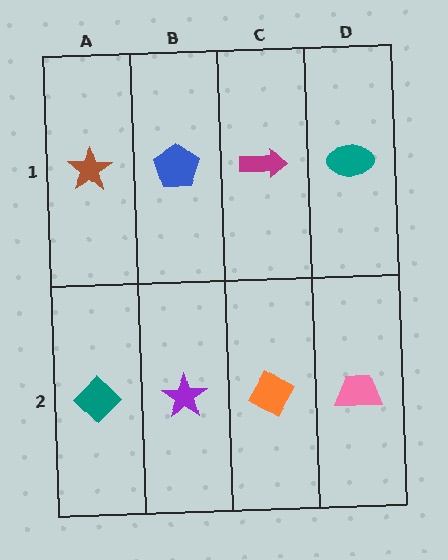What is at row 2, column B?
A purple star.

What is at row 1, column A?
A brown star.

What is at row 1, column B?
A blue pentagon.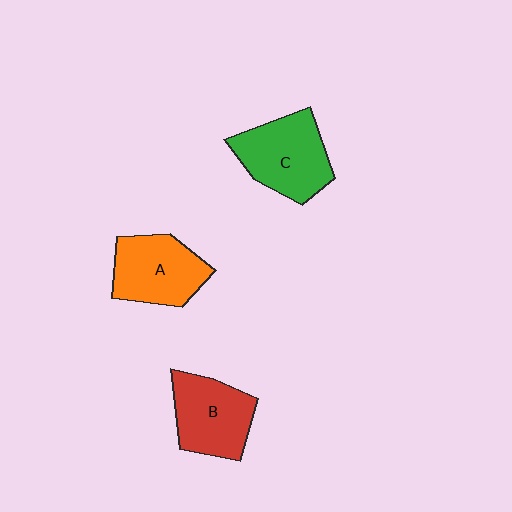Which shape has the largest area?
Shape C (green).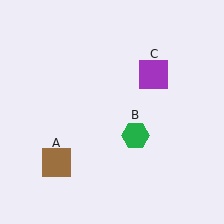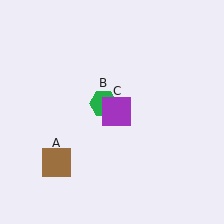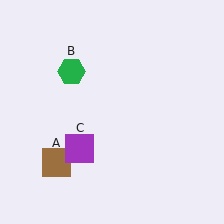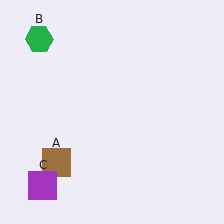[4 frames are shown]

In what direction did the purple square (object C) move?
The purple square (object C) moved down and to the left.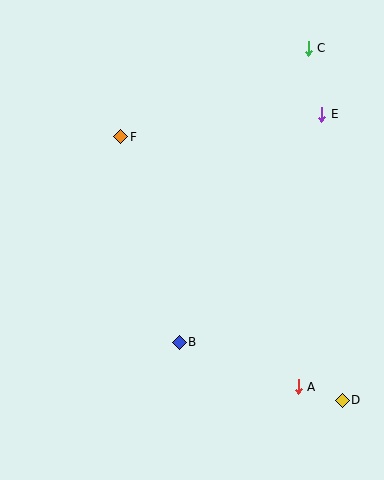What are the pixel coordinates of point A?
Point A is at (298, 387).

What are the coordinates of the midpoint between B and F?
The midpoint between B and F is at (150, 240).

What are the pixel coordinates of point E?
Point E is at (322, 114).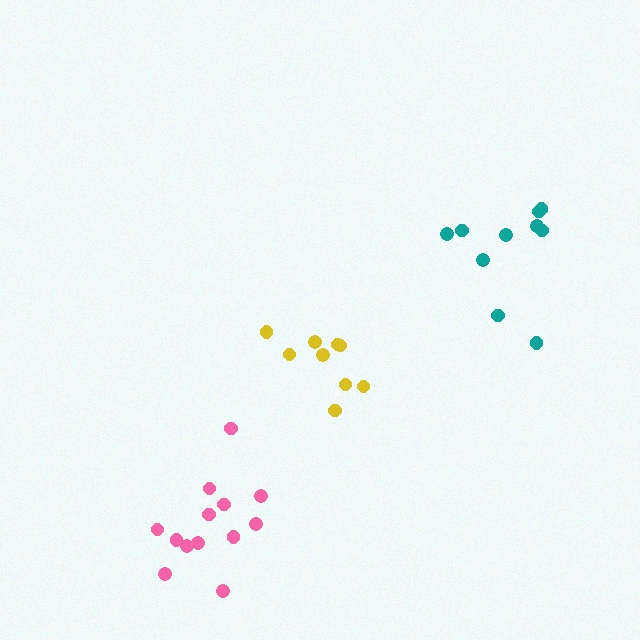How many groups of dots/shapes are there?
There are 3 groups.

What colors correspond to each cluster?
The clusters are colored: yellow, teal, pink.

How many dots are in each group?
Group 1: 9 dots, Group 2: 10 dots, Group 3: 13 dots (32 total).